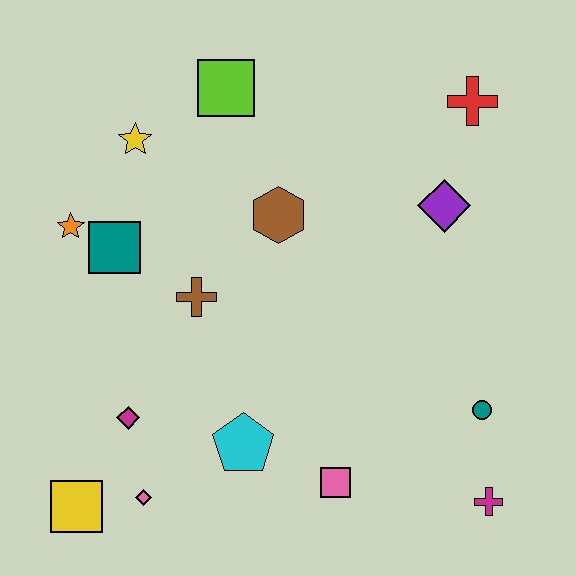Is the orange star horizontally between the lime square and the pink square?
No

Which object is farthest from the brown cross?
The magenta cross is farthest from the brown cross.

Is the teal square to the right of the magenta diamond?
No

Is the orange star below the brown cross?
No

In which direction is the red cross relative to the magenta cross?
The red cross is above the magenta cross.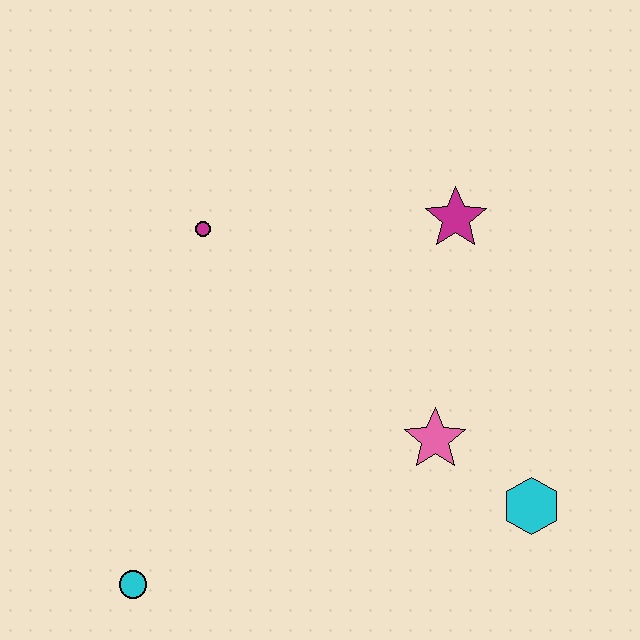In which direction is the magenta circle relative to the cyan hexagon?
The magenta circle is to the left of the cyan hexagon.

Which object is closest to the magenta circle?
The magenta star is closest to the magenta circle.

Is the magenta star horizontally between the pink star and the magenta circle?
No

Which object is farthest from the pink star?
The cyan circle is farthest from the pink star.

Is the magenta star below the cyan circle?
No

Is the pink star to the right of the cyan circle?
Yes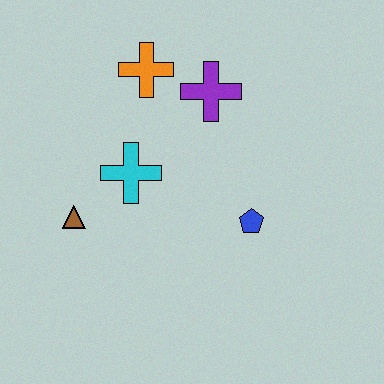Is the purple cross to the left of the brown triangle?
No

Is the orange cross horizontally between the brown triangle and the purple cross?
Yes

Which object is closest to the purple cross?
The orange cross is closest to the purple cross.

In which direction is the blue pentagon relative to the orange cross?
The blue pentagon is below the orange cross.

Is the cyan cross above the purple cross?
No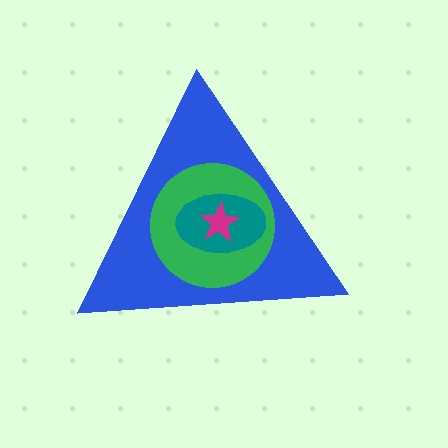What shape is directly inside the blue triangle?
The green circle.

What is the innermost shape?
The magenta star.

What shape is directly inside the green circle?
The teal ellipse.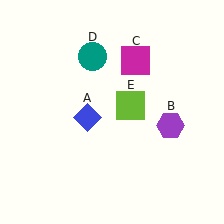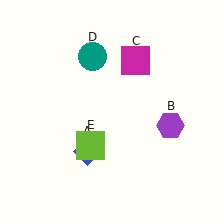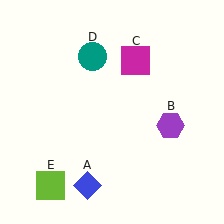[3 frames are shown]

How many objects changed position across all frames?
2 objects changed position: blue diamond (object A), lime square (object E).